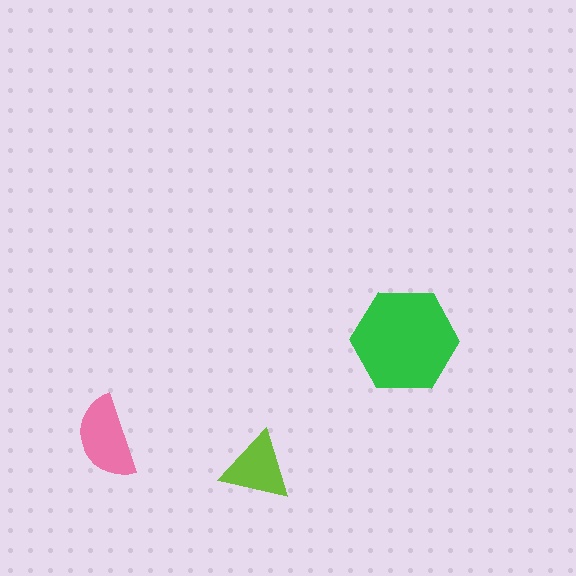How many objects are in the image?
There are 3 objects in the image.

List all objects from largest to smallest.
The green hexagon, the pink semicircle, the lime triangle.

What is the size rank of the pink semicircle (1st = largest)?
2nd.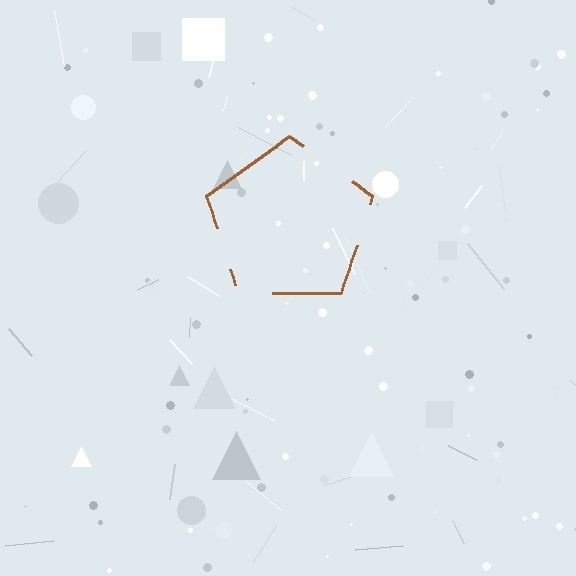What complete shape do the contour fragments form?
The contour fragments form a pentagon.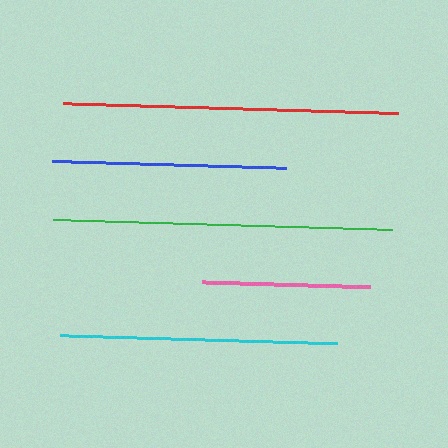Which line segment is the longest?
The green line is the longest at approximately 339 pixels.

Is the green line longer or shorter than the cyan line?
The green line is longer than the cyan line.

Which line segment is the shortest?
The pink line is the shortest at approximately 168 pixels.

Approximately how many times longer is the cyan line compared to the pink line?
The cyan line is approximately 1.6 times the length of the pink line.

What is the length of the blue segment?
The blue segment is approximately 233 pixels long.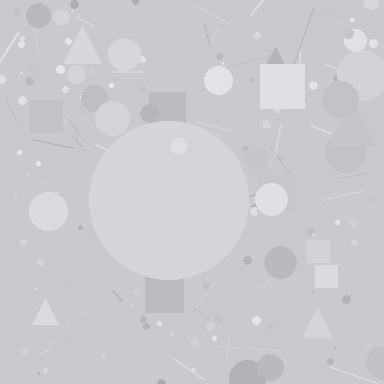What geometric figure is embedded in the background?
A circle is embedded in the background.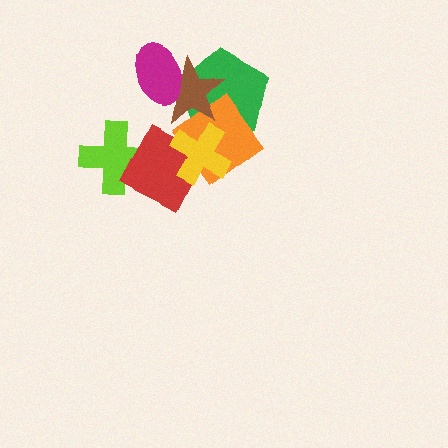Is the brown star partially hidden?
Yes, it is partially covered by another shape.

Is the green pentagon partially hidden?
Yes, it is partially covered by another shape.